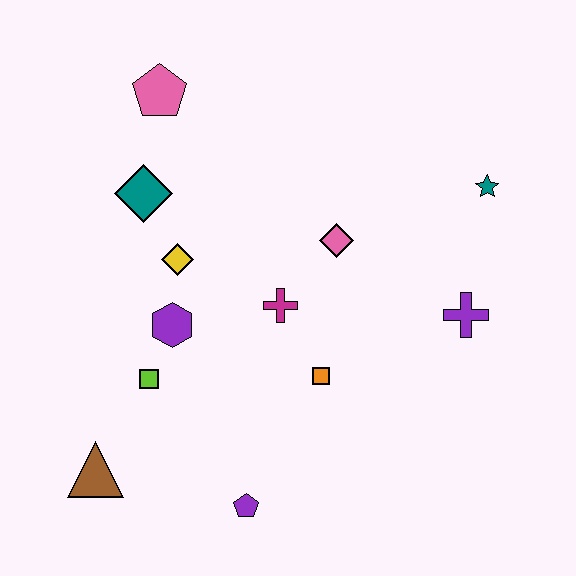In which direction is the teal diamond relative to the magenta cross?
The teal diamond is to the left of the magenta cross.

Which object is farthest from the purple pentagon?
The pink pentagon is farthest from the purple pentagon.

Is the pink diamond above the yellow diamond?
Yes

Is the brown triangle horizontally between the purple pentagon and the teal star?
No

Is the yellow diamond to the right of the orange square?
No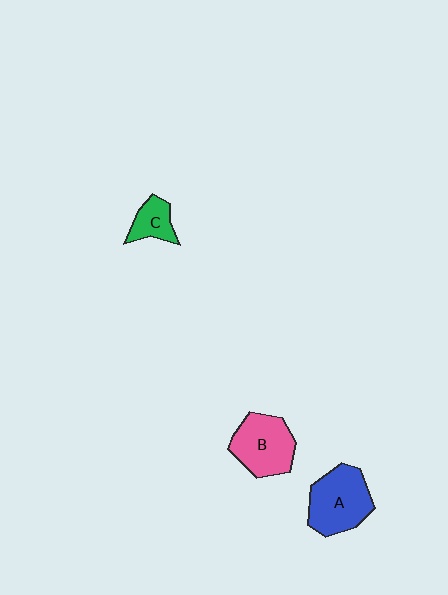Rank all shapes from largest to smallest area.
From largest to smallest: A (blue), B (pink), C (green).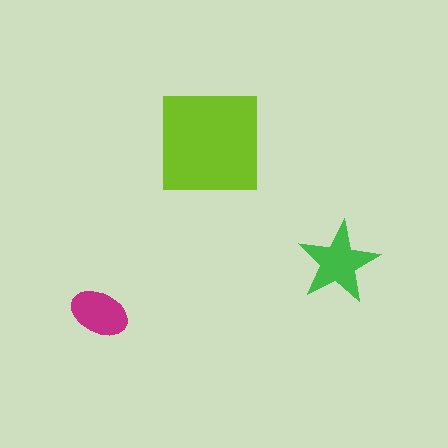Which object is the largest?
The lime square.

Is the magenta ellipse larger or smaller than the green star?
Smaller.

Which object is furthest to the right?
The green star is rightmost.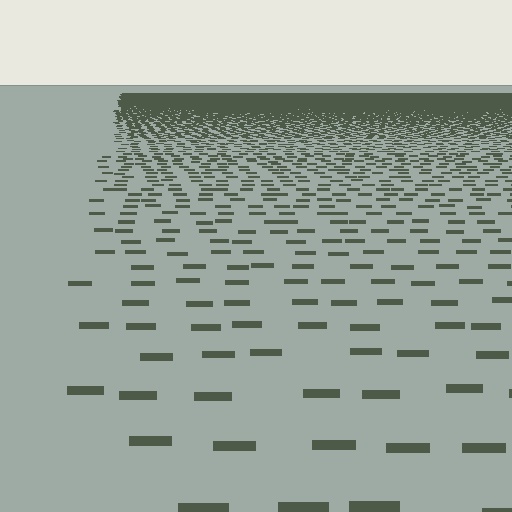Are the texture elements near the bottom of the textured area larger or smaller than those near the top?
Larger. Near the bottom, elements are closer to the viewer and appear at a bigger on-screen size.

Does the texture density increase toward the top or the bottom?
Density increases toward the top.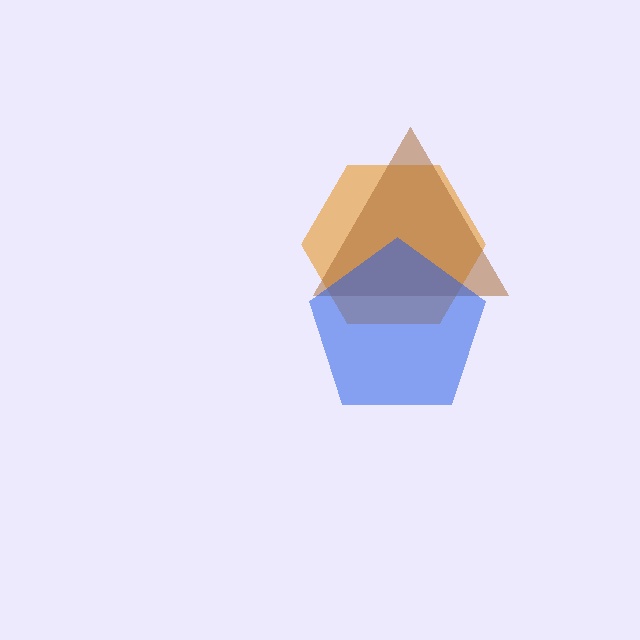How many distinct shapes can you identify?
There are 3 distinct shapes: an orange hexagon, a brown triangle, a blue pentagon.